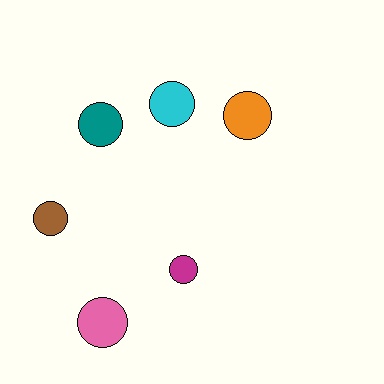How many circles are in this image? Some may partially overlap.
There are 6 circles.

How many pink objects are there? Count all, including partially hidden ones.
There is 1 pink object.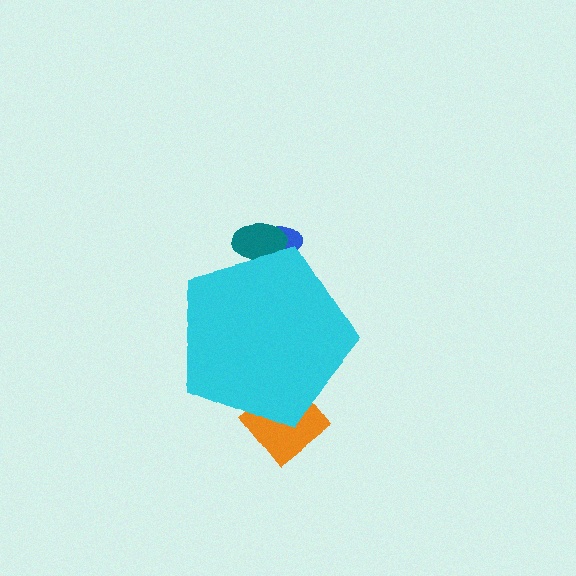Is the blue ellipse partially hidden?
Yes, the blue ellipse is partially hidden behind the cyan pentagon.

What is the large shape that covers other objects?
A cyan pentagon.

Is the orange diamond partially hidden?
Yes, the orange diamond is partially hidden behind the cyan pentagon.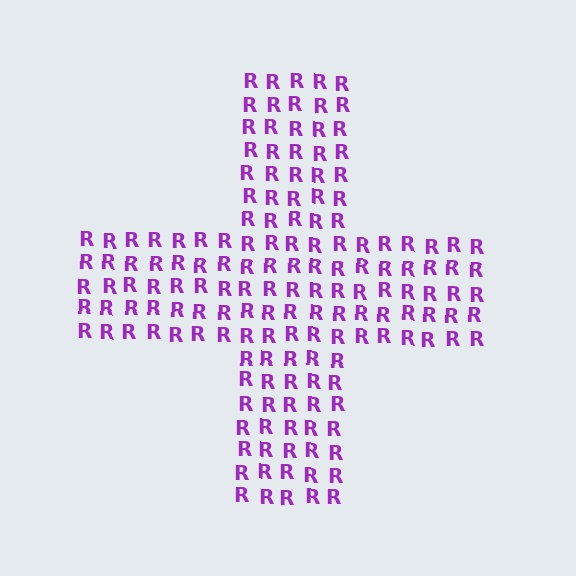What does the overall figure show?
The overall figure shows a cross.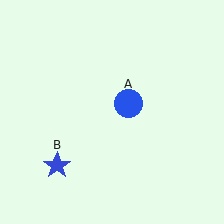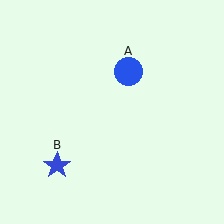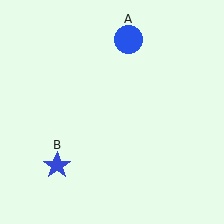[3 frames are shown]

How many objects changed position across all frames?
1 object changed position: blue circle (object A).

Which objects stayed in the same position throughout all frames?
Blue star (object B) remained stationary.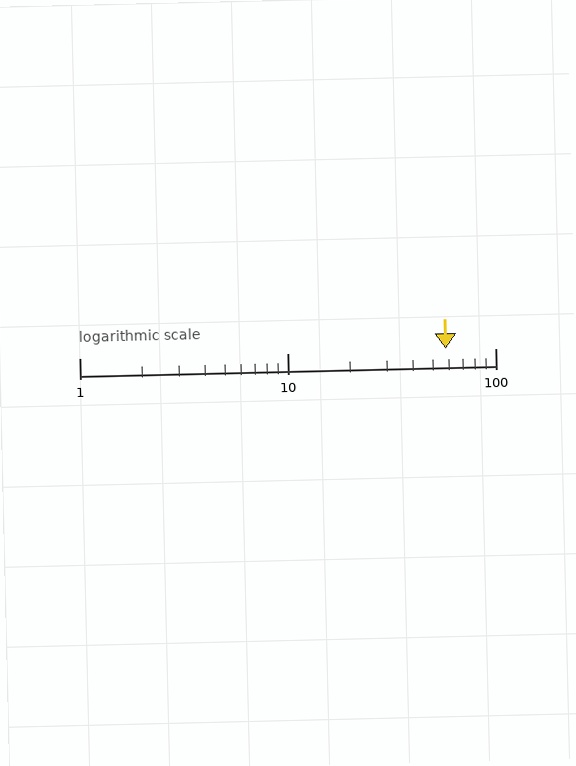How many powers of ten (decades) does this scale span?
The scale spans 2 decades, from 1 to 100.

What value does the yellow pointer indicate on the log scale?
The pointer indicates approximately 58.